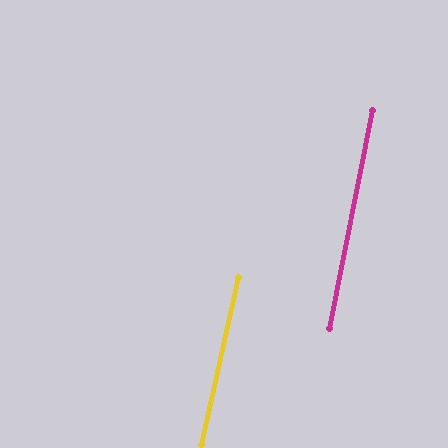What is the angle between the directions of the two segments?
Approximately 2 degrees.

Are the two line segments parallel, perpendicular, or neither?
Parallel — their directions differ by only 1.5°.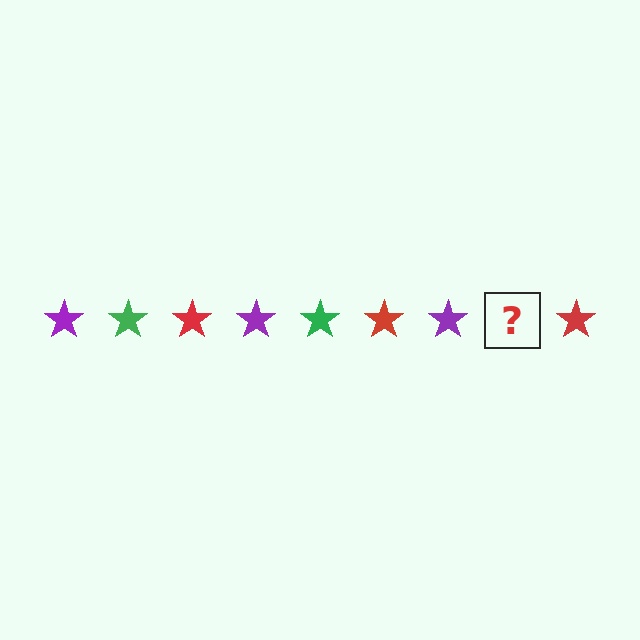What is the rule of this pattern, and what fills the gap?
The rule is that the pattern cycles through purple, green, red stars. The gap should be filled with a green star.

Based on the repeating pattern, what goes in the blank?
The blank should be a green star.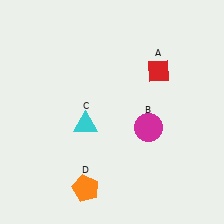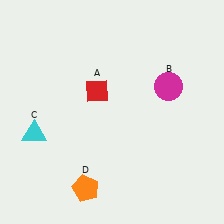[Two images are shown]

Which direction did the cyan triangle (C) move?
The cyan triangle (C) moved left.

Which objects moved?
The objects that moved are: the red diamond (A), the magenta circle (B), the cyan triangle (C).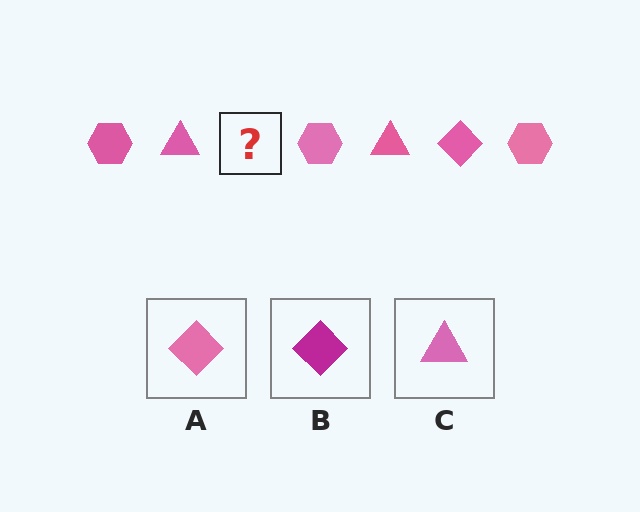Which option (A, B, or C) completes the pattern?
A.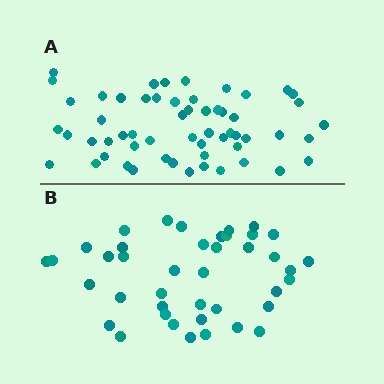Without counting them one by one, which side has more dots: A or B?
Region A (the top region) has more dots.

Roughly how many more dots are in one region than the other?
Region A has approximately 15 more dots than region B.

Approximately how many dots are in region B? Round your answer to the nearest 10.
About 40 dots. (The exact count is 41, which rounds to 40.)